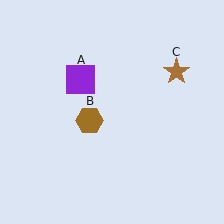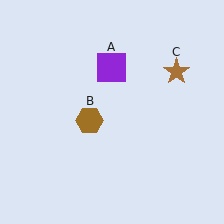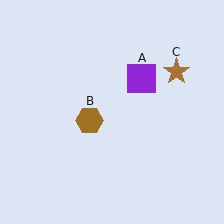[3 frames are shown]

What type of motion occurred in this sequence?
The purple square (object A) rotated clockwise around the center of the scene.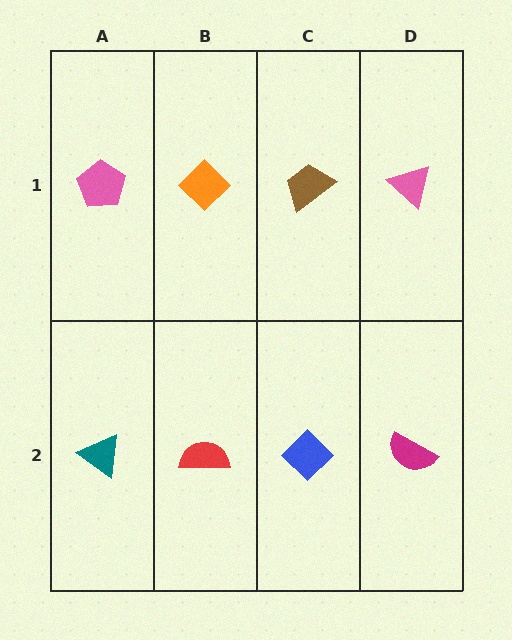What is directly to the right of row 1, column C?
A pink triangle.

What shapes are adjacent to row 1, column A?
A teal triangle (row 2, column A), an orange diamond (row 1, column B).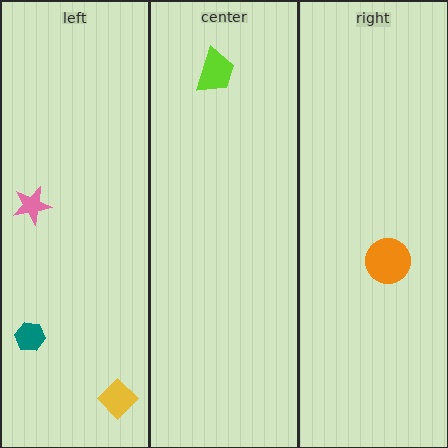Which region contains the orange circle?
The right region.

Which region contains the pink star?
The left region.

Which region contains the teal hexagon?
The left region.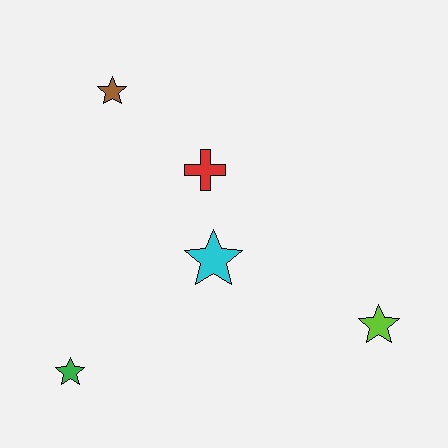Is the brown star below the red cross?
No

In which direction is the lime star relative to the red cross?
The lime star is to the right of the red cross.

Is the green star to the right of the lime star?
No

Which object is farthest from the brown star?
The lime star is farthest from the brown star.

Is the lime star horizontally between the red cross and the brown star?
No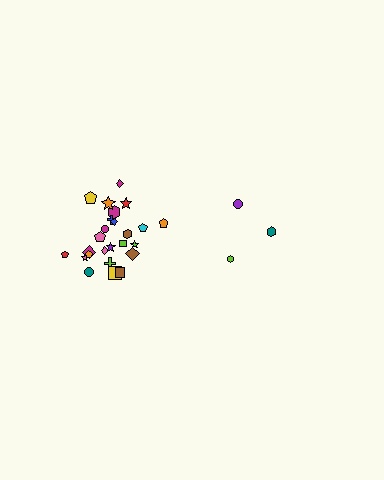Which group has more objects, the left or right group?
The left group.